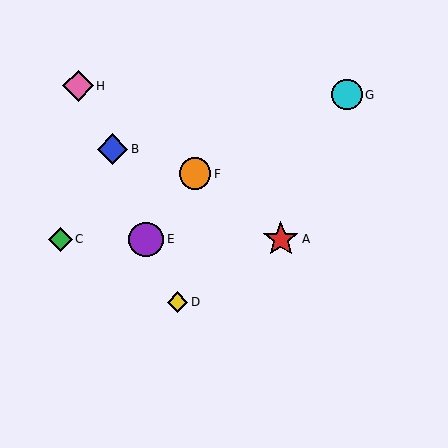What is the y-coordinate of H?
Object H is at y≈86.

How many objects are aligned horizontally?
3 objects (A, C, E) are aligned horizontally.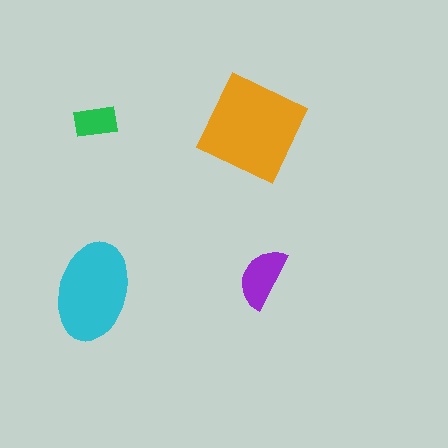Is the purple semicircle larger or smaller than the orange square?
Smaller.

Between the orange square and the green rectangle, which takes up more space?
The orange square.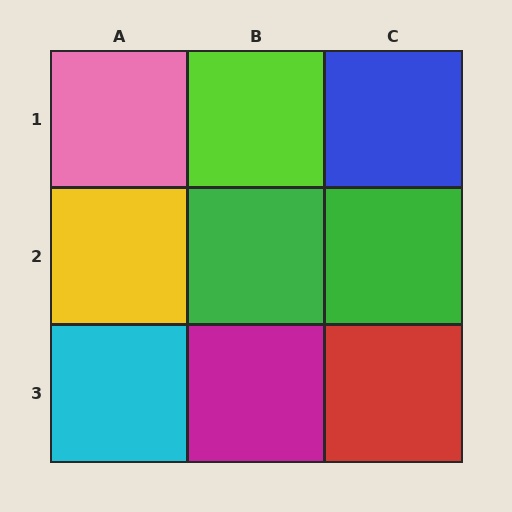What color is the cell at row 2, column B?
Green.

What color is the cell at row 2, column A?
Yellow.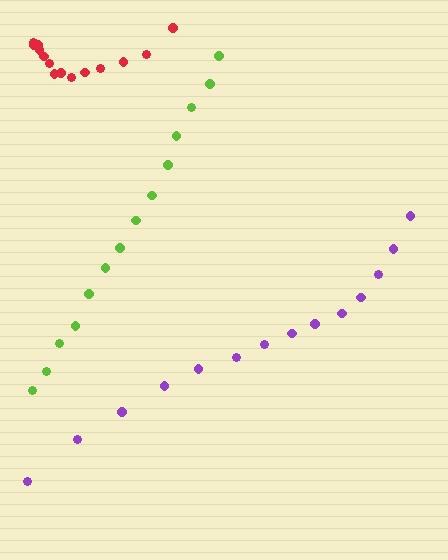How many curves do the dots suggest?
There are 3 distinct paths.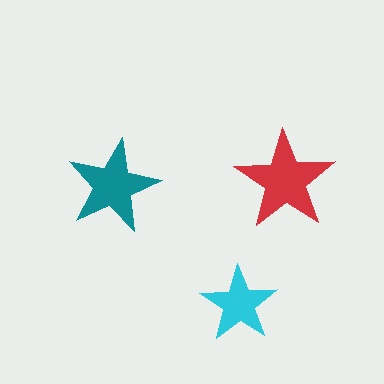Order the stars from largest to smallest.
the red one, the teal one, the cyan one.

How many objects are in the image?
There are 3 objects in the image.